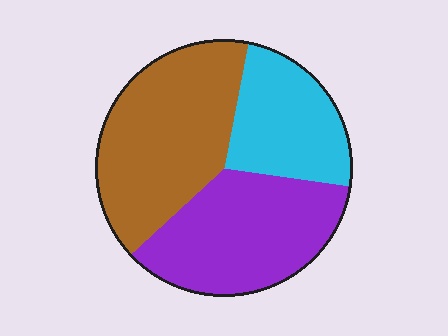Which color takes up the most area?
Brown, at roughly 40%.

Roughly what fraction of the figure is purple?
Purple covers about 35% of the figure.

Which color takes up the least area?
Cyan, at roughly 25%.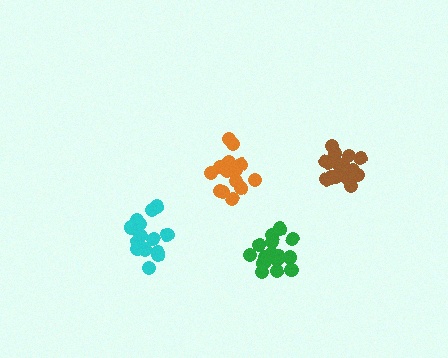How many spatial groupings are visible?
There are 4 spatial groupings.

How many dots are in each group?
Group 1: 16 dots, Group 2: 16 dots, Group 3: 16 dots, Group 4: 16 dots (64 total).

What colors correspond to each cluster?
The clusters are colored: orange, green, cyan, brown.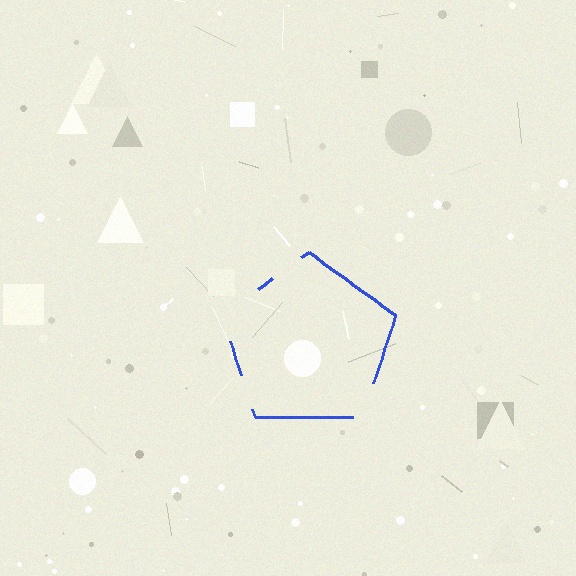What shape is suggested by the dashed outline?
The dashed outline suggests a pentagon.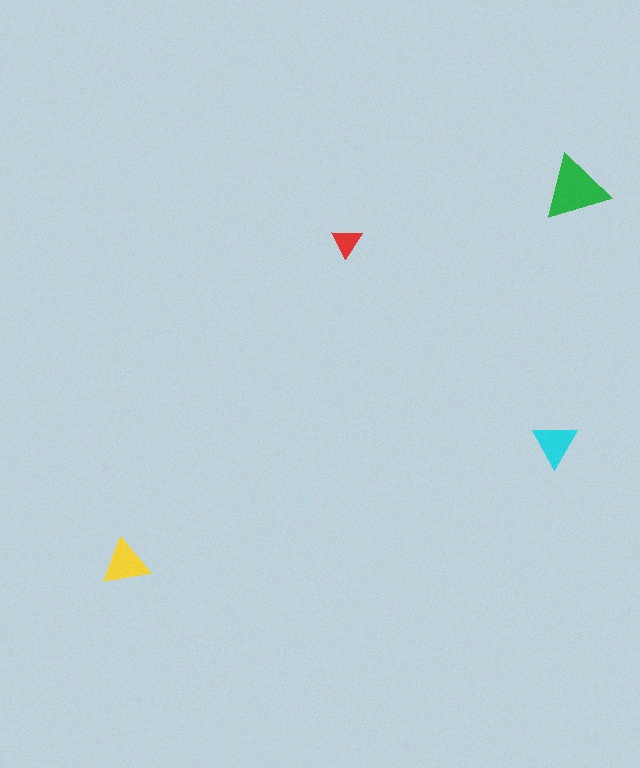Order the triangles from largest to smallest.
the green one, the yellow one, the cyan one, the red one.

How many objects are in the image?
There are 4 objects in the image.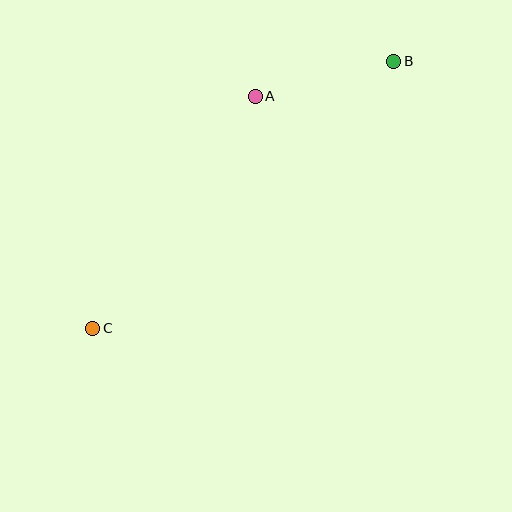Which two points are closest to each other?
Points A and B are closest to each other.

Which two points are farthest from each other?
Points B and C are farthest from each other.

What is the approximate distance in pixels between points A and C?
The distance between A and C is approximately 283 pixels.